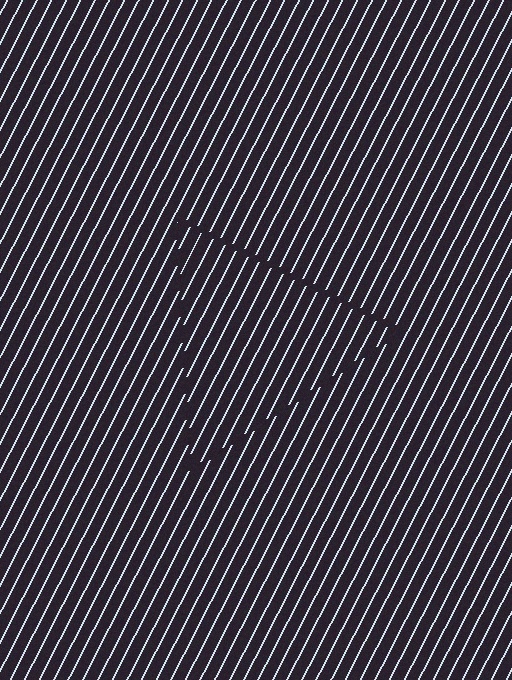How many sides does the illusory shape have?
3 sides — the line-ends trace a triangle.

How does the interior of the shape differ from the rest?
The interior of the shape contains the same grating, shifted by half a period — the contour is defined by the phase discontinuity where line-ends from the inner and outer gratings abut.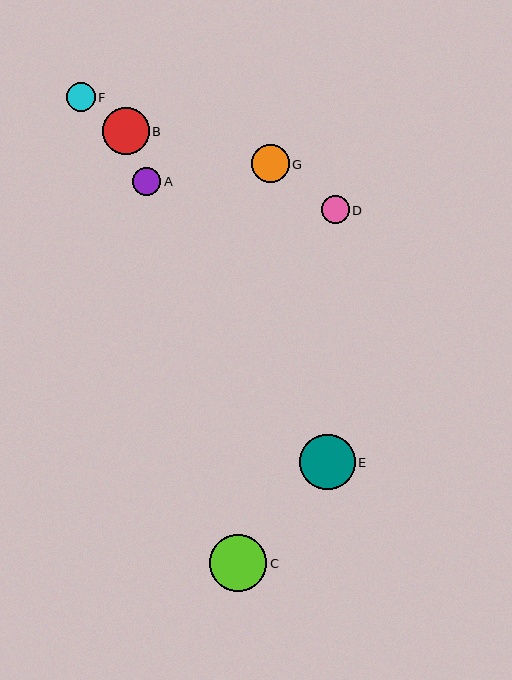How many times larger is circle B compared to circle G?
Circle B is approximately 1.2 times the size of circle G.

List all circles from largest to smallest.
From largest to smallest: C, E, B, G, F, A, D.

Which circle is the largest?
Circle C is the largest with a size of approximately 57 pixels.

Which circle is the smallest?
Circle D is the smallest with a size of approximately 28 pixels.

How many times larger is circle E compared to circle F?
Circle E is approximately 1.9 times the size of circle F.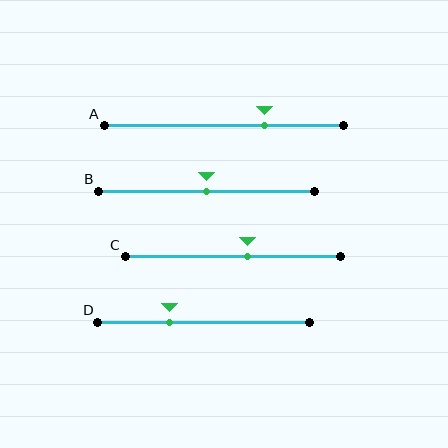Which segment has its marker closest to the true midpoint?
Segment B has its marker closest to the true midpoint.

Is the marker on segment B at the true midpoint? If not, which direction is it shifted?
Yes, the marker on segment B is at the true midpoint.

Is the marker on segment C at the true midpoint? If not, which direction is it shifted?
No, the marker on segment C is shifted to the right by about 7% of the segment length.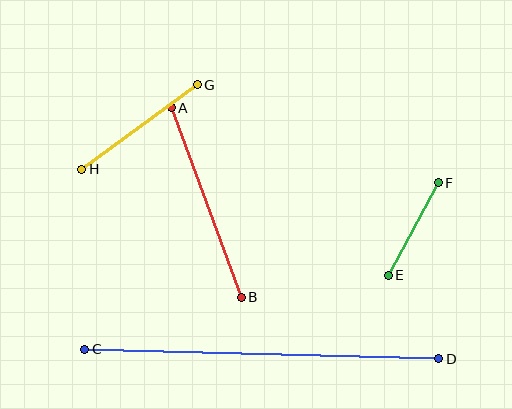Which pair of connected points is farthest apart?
Points C and D are farthest apart.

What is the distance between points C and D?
The distance is approximately 354 pixels.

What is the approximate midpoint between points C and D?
The midpoint is at approximately (262, 354) pixels.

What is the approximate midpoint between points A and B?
The midpoint is at approximately (206, 202) pixels.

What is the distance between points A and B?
The distance is approximately 202 pixels.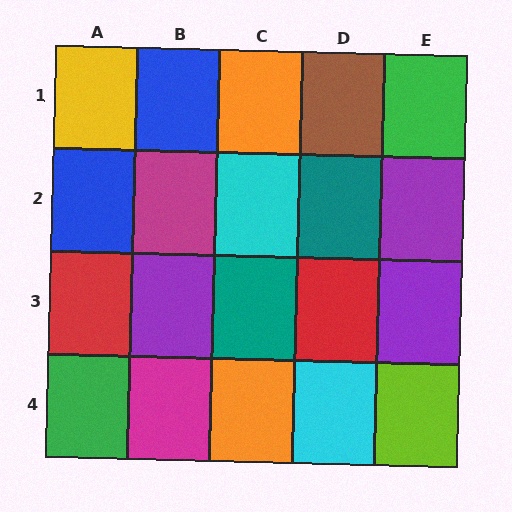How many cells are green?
2 cells are green.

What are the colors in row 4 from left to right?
Green, magenta, orange, cyan, lime.